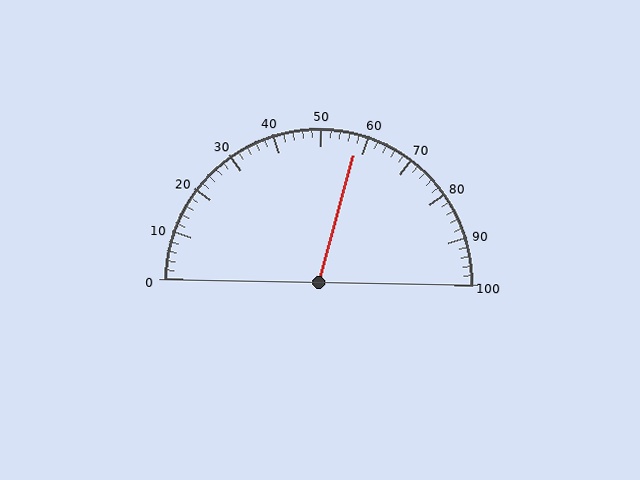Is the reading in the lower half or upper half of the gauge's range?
The reading is in the upper half of the range (0 to 100).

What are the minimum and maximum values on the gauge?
The gauge ranges from 0 to 100.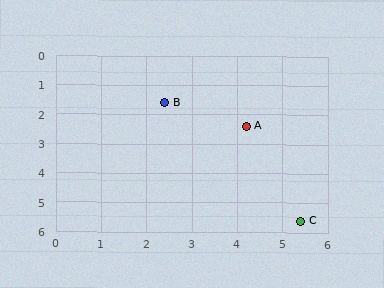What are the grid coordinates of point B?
Point B is at approximately (2.4, 1.6).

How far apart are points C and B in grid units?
Points C and B are about 5.0 grid units apart.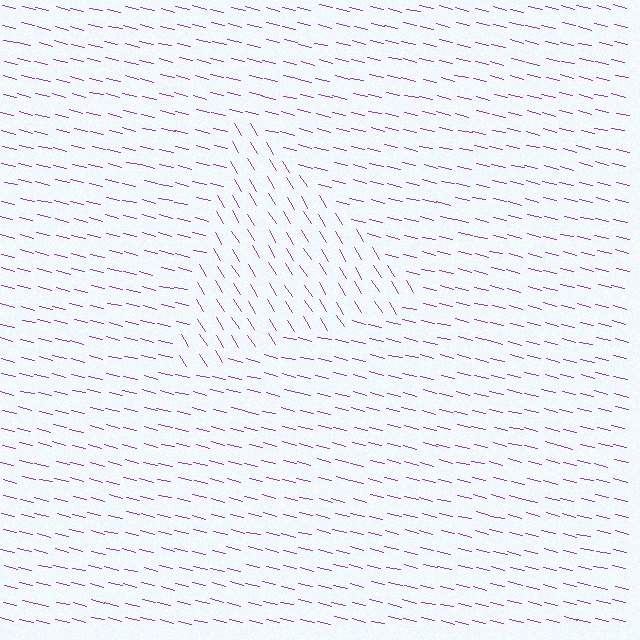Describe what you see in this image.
The image is filled with small purple line segments. A triangle region in the image has lines oriented differently from the surrounding lines, creating a visible texture boundary.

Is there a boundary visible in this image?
Yes, there is a texture boundary formed by a change in line orientation.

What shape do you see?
I see a triangle.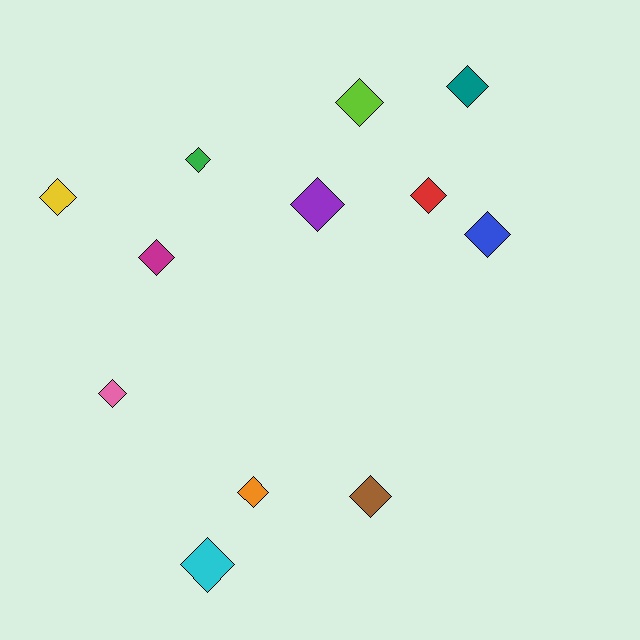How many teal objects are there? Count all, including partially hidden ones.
There is 1 teal object.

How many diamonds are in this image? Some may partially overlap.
There are 12 diamonds.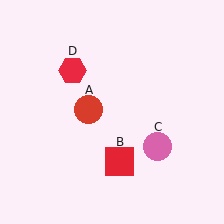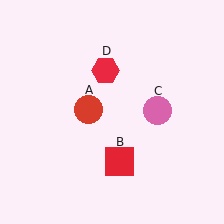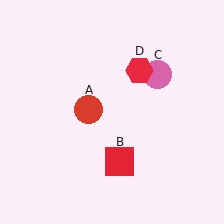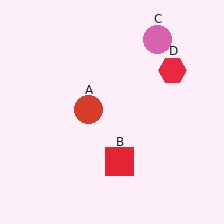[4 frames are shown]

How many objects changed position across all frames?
2 objects changed position: pink circle (object C), red hexagon (object D).